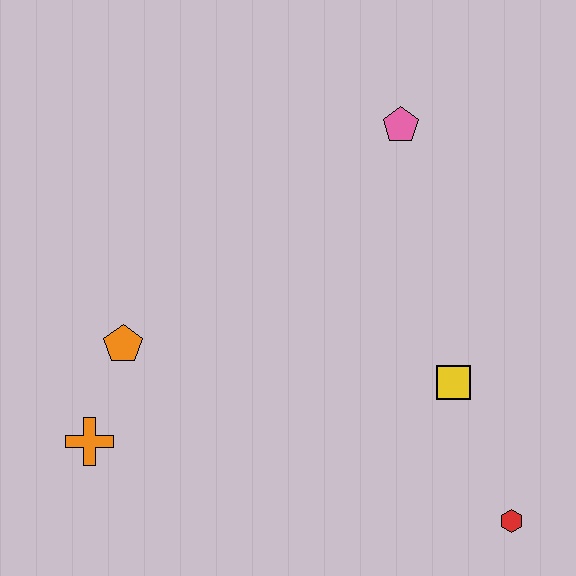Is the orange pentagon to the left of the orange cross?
No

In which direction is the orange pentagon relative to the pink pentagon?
The orange pentagon is to the left of the pink pentagon.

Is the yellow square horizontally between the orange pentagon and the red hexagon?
Yes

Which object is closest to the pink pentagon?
The yellow square is closest to the pink pentagon.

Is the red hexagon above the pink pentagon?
No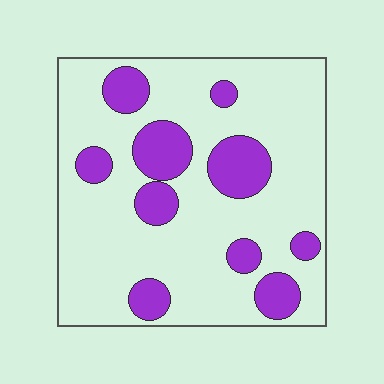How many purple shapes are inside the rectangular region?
10.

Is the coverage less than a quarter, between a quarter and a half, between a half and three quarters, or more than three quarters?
Less than a quarter.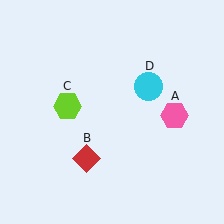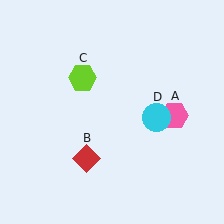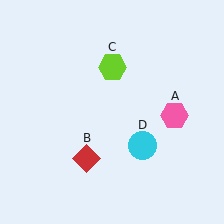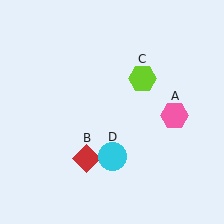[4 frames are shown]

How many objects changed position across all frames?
2 objects changed position: lime hexagon (object C), cyan circle (object D).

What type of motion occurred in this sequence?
The lime hexagon (object C), cyan circle (object D) rotated clockwise around the center of the scene.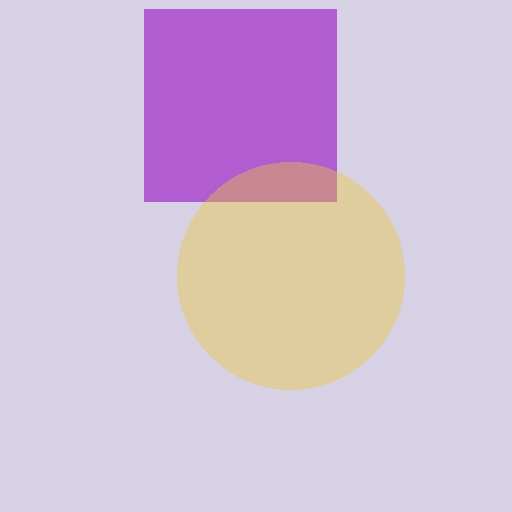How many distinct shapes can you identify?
There are 2 distinct shapes: a purple square, a yellow circle.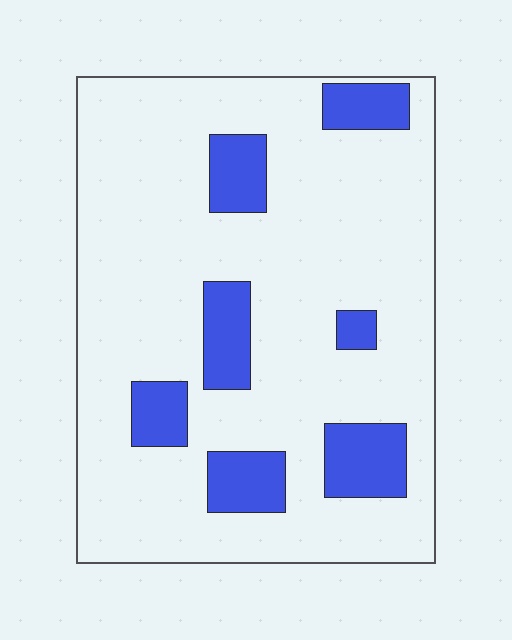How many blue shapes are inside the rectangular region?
7.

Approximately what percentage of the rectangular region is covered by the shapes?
Approximately 15%.